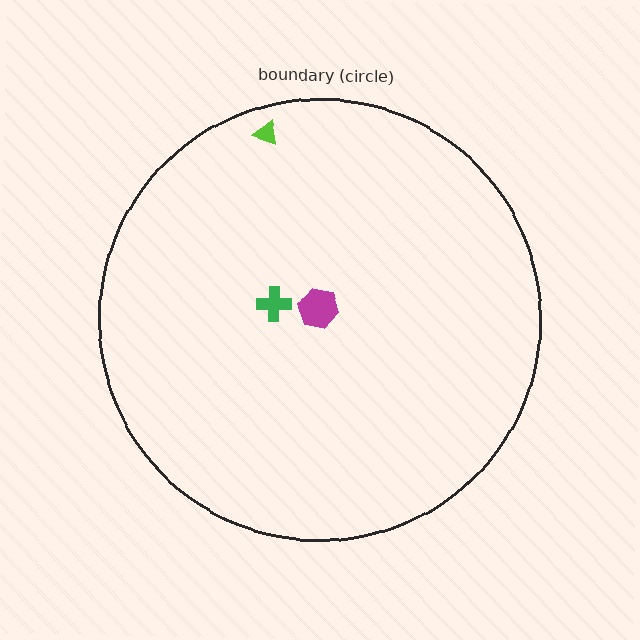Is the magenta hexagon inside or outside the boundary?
Inside.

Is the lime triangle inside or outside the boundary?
Inside.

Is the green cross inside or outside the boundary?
Inside.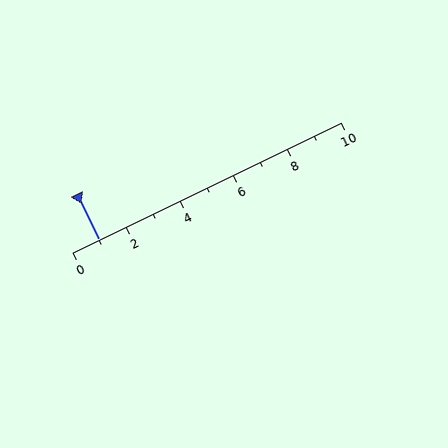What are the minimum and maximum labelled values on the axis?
The axis runs from 0 to 10.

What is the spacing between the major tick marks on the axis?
The major ticks are spaced 2 apart.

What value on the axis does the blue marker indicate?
The marker indicates approximately 1.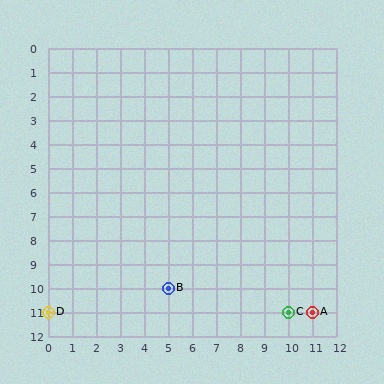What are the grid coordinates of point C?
Point C is at grid coordinates (10, 11).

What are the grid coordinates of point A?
Point A is at grid coordinates (11, 11).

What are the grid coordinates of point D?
Point D is at grid coordinates (0, 11).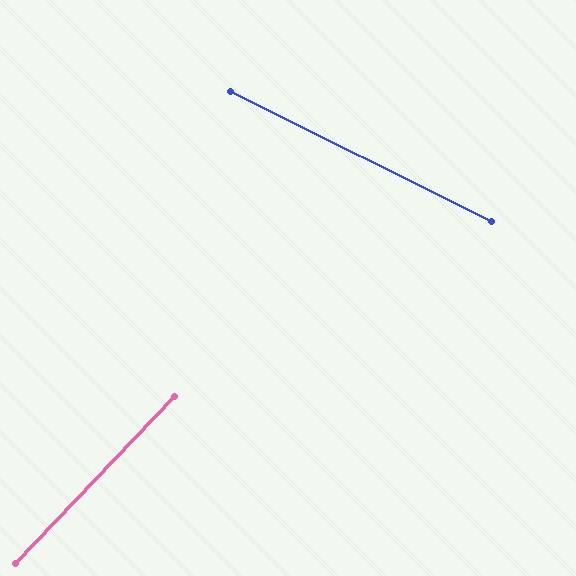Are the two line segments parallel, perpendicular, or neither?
Neither parallel nor perpendicular — they differ by about 73°.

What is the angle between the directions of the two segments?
Approximately 73 degrees.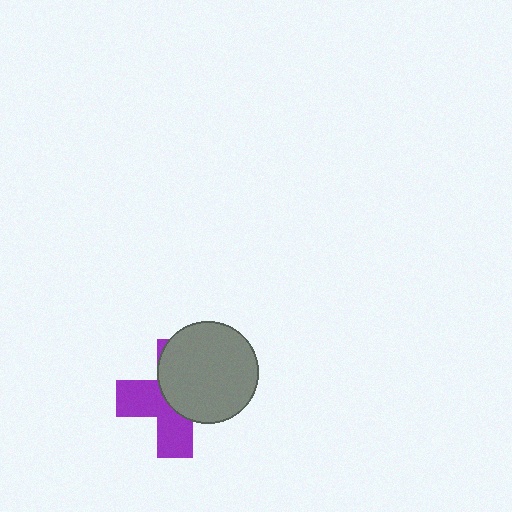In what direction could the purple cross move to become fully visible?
The purple cross could move toward the lower-left. That would shift it out from behind the gray circle entirely.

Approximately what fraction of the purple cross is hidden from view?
Roughly 53% of the purple cross is hidden behind the gray circle.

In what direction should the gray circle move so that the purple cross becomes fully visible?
The gray circle should move toward the upper-right. That is the shortest direction to clear the overlap and leave the purple cross fully visible.